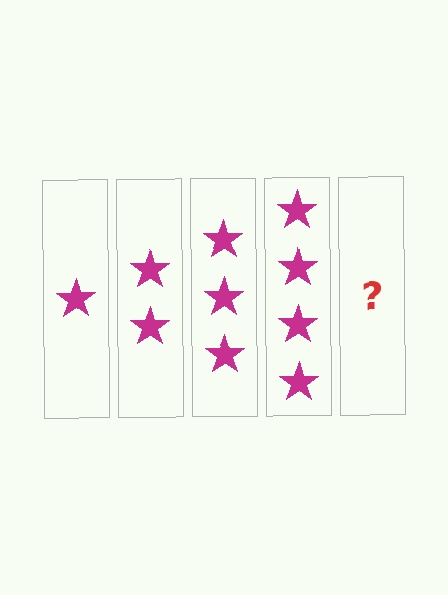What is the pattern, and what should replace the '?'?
The pattern is that each step adds one more star. The '?' should be 5 stars.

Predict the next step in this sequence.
The next step is 5 stars.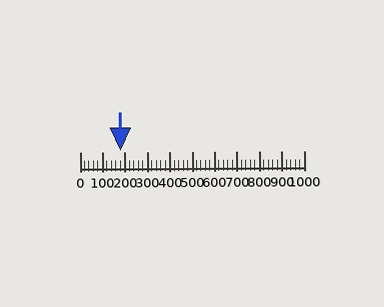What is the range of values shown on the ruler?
The ruler shows values from 0 to 1000.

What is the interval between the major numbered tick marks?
The major tick marks are spaced 100 units apart.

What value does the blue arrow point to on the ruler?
The blue arrow points to approximately 180.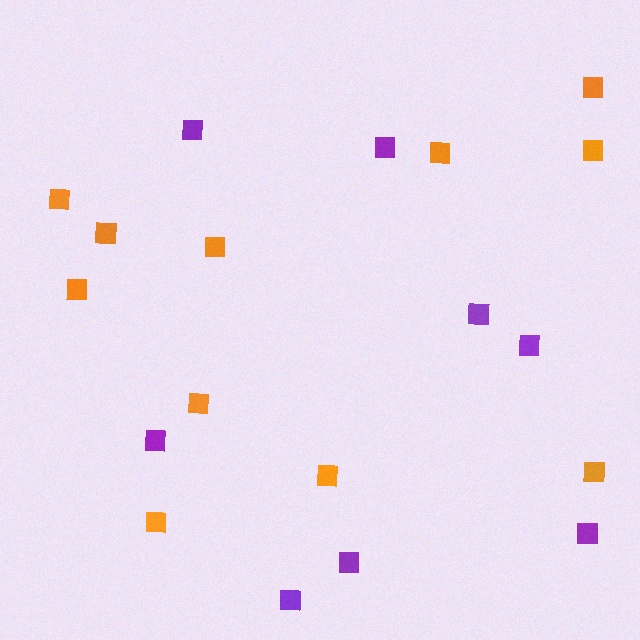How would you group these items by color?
There are 2 groups: one group of orange squares (11) and one group of purple squares (8).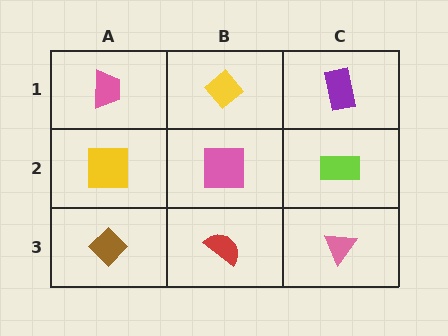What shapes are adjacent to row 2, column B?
A yellow diamond (row 1, column B), a red semicircle (row 3, column B), a yellow square (row 2, column A), a lime rectangle (row 2, column C).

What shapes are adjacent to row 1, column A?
A yellow square (row 2, column A), a yellow diamond (row 1, column B).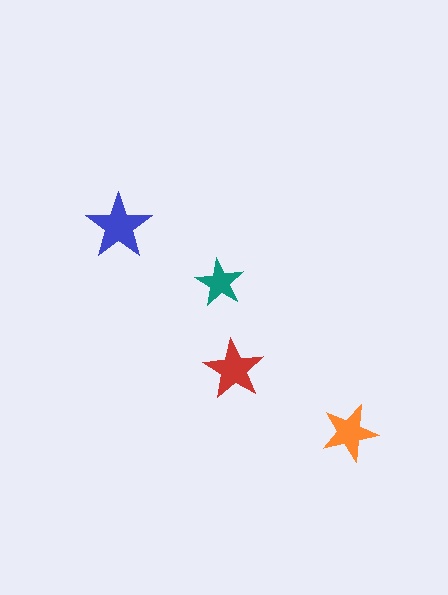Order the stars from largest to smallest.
the blue one, the red one, the orange one, the teal one.